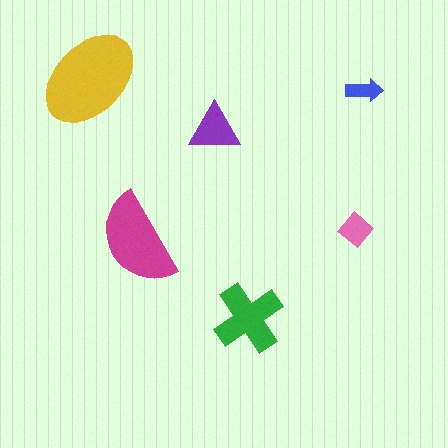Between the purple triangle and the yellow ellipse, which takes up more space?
The yellow ellipse.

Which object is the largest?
The yellow ellipse.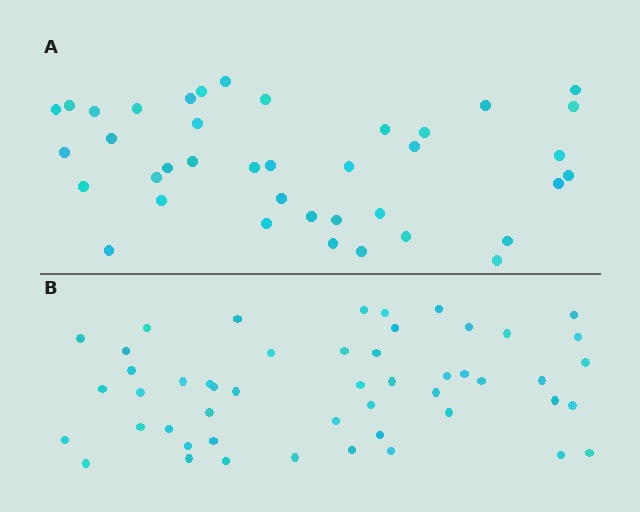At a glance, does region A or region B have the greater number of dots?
Region B (the bottom region) has more dots.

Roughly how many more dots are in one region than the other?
Region B has roughly 12 or so more dots than region A.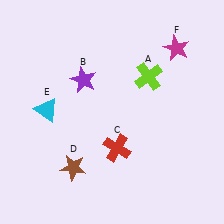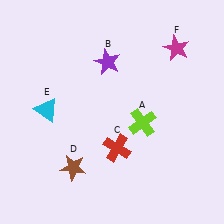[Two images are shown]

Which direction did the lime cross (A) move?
The lime cross (A) moved down.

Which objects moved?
The objects that moved are: the lime cross (A), the purple star (B).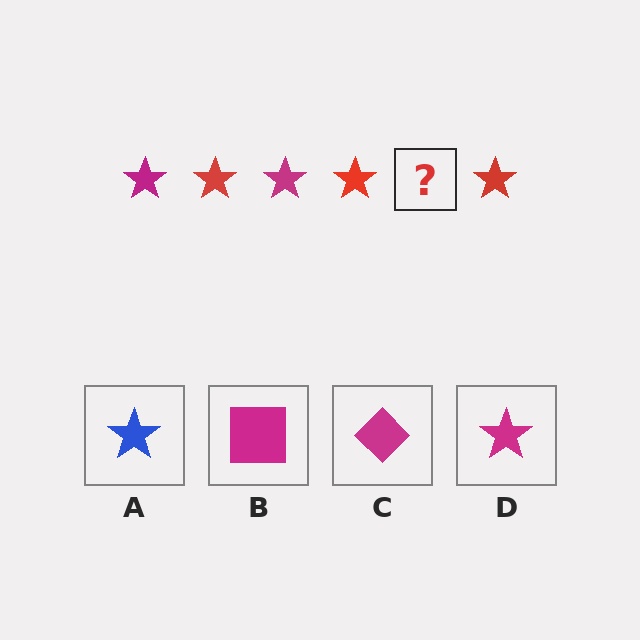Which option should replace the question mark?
Option D.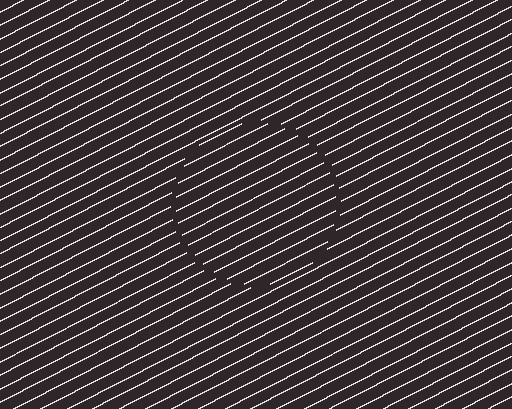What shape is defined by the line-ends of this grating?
An illusory circle. The interior of the shape contains the same grating, shifted by half a period — the contour is defined by the phase discontinuity where line-ends from the inner and outer gratings abut.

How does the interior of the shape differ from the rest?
The interior of the shape contains the same grating, shifted by half a period — the contour is defined by the phase discontinuity where line-ends from the inner and outer gratings abut.